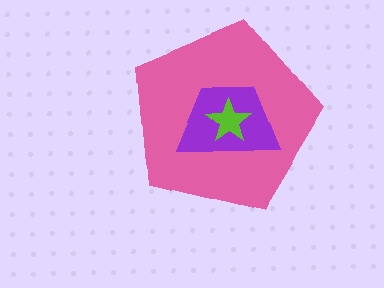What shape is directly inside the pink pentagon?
The purple trapezoid.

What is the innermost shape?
The lime star.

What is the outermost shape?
The pink pentagon.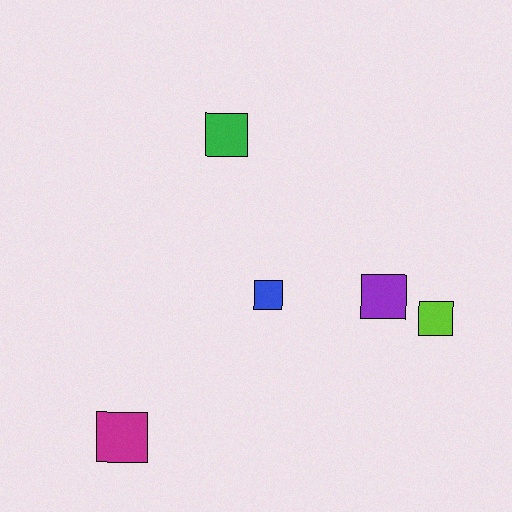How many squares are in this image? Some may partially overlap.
There are 5 squares.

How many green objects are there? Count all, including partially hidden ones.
There is 1 green object.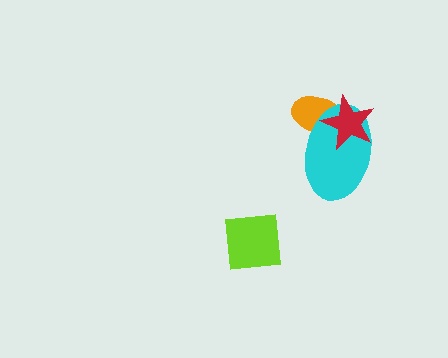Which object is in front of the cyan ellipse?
The red star is in front of the cyan ellipse.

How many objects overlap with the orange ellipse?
2 objects overlap with the orange ellipse.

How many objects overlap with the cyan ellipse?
2 objects overlap with the cyan ellipse.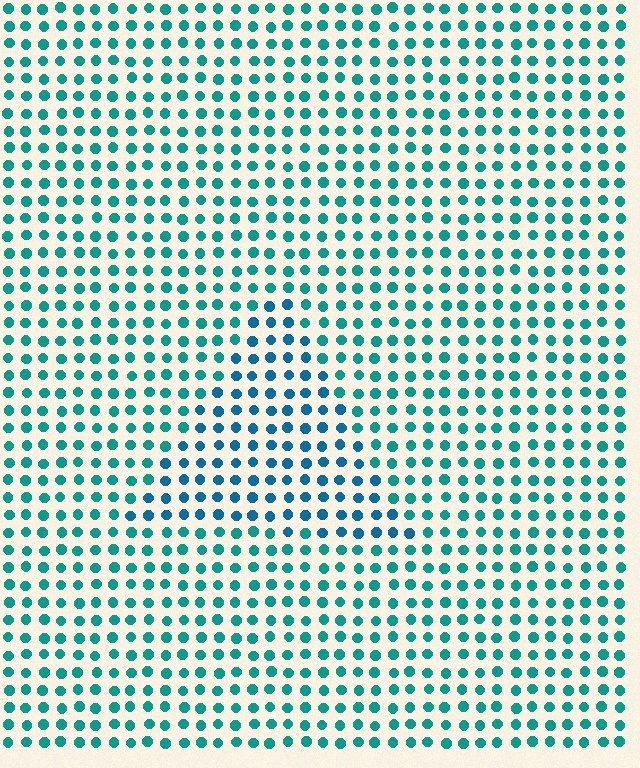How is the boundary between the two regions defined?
The boundary is defined purely by a slight shift in hue (about 26 degrees). Spacing, size, and orientation are identical on both sides.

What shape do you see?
I see a triangle.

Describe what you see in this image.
The image is filled with small teal elements in a uniform arrangement. A triangle-shaped region is visible where the elements are tinted to a slightly different hue, forming a subtle color boundary.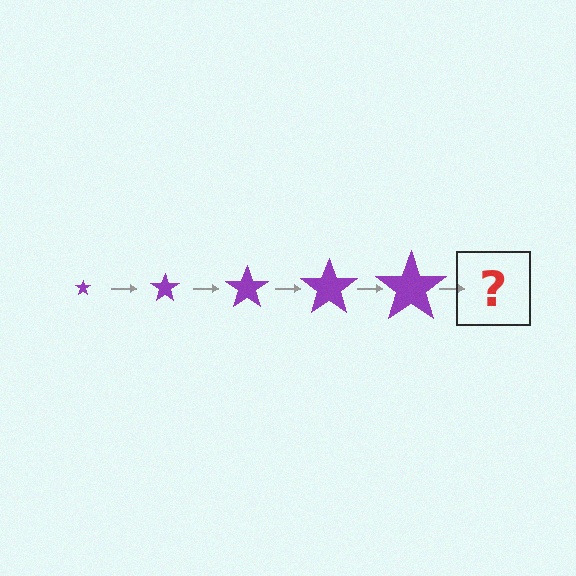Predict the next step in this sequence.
The next step is a purple star, larger than the previous one.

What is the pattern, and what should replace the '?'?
The pattern is that the star gets progressively larger each step. The '?' should be a purple star, larger than the previous one.